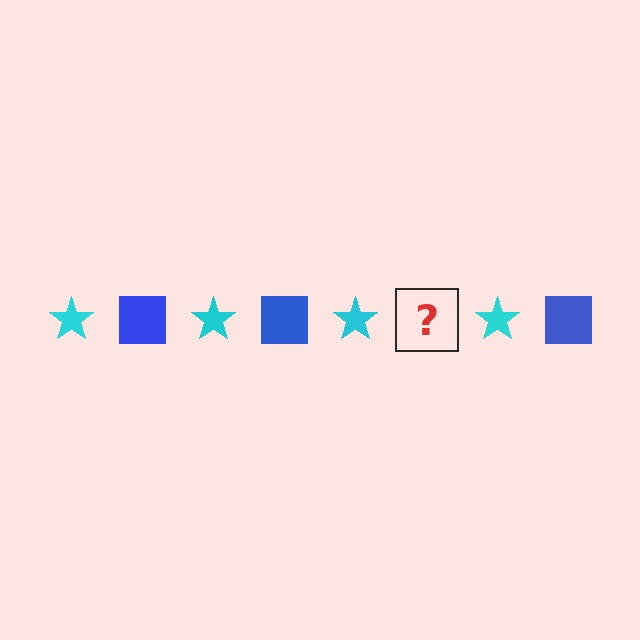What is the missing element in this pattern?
The missing element is a blue square.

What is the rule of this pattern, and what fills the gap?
The rule is that the pattern alternates between cyan star and blue square. The gap should be filled with a blue square.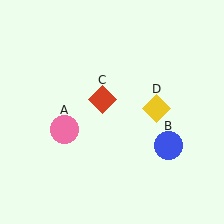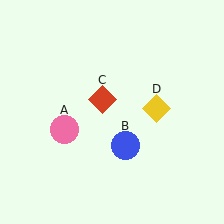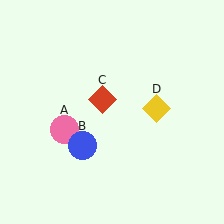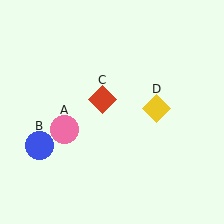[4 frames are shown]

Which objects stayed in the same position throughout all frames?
Pink circle (object A) and red diamond (object C) and yellow diamond (object D) remained stationary.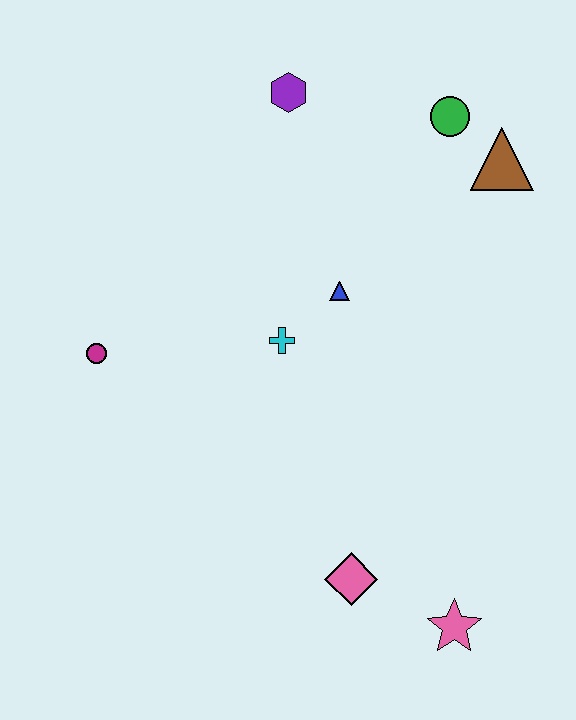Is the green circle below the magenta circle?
No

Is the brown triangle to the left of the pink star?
No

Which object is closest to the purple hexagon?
The green circle is closest to the purple hexagon.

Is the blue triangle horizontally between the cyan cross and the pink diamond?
Yes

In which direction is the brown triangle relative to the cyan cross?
The brown triangle is to the right of the cyan cross.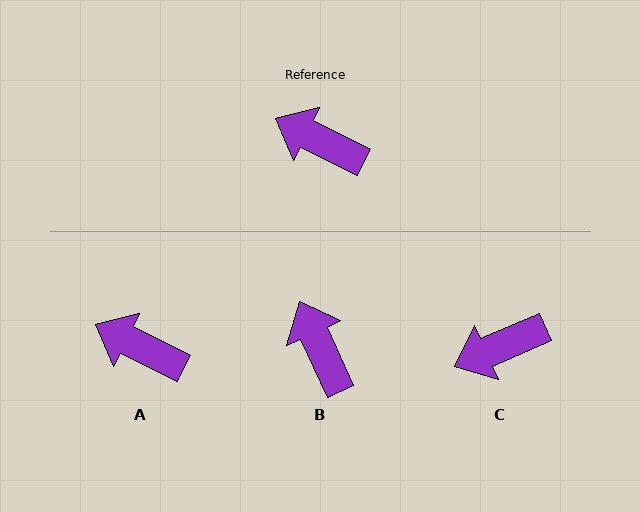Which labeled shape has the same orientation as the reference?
A.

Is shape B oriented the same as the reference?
No, it is off by about 39 degrees.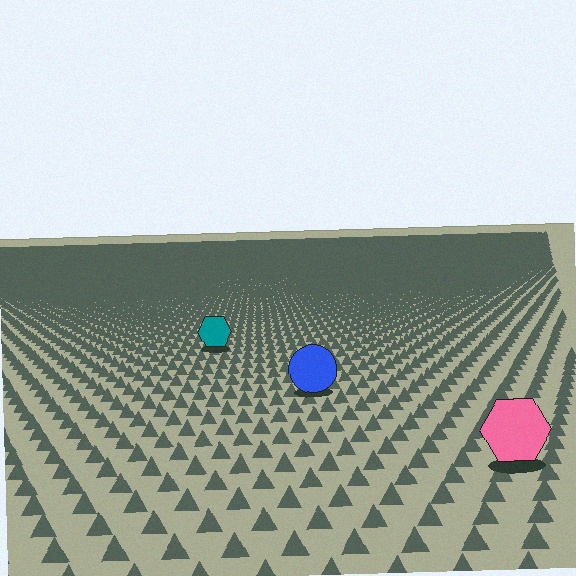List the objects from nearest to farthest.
From nearest to farthest: the pink hexagon, the blue circle, the teal hexagon.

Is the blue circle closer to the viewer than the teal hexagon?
Yes. The blue circle is closer — you can tell from the texture gradient: the ground texture is coarser near it.